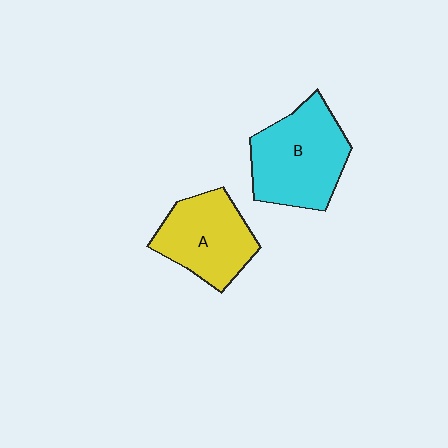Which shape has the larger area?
Shape B (cyan).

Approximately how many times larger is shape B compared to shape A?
Approximately 1.2 times.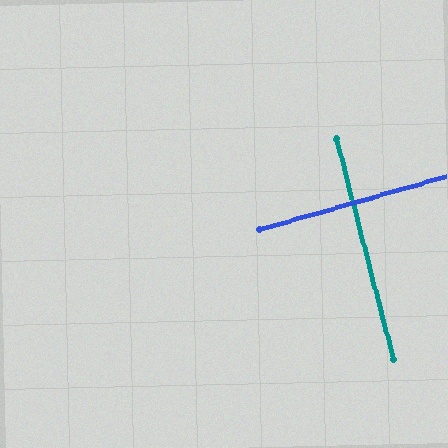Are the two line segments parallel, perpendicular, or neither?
Perpendicular — they meet at approximately 88°.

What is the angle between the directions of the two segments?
Approximately 88 degrees.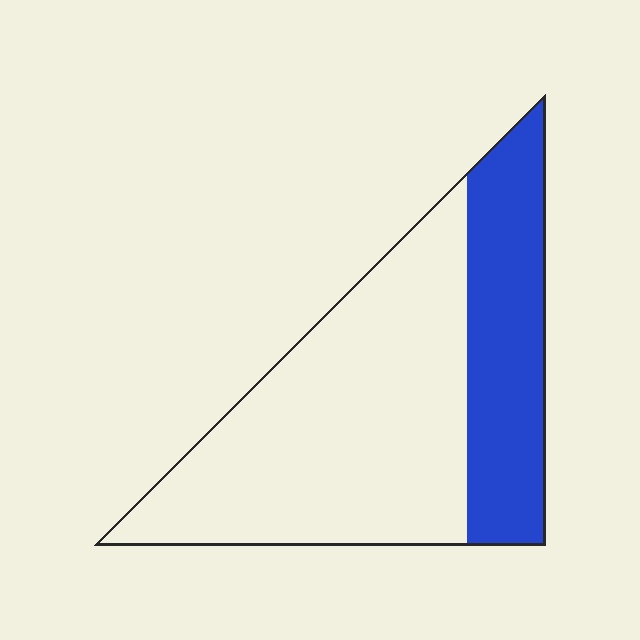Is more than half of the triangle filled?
No.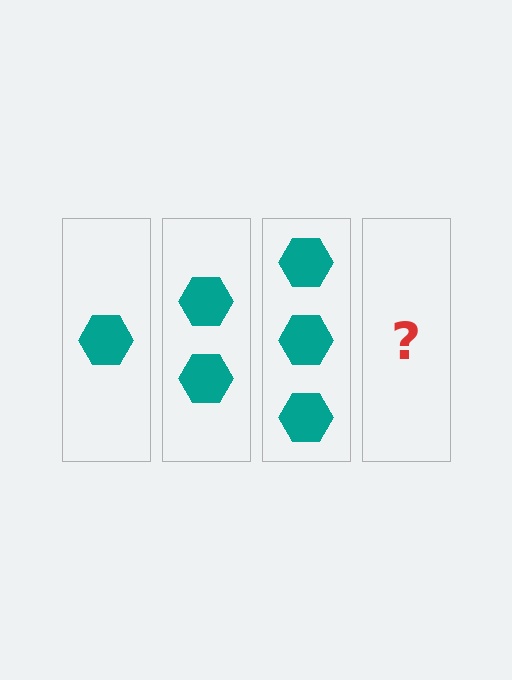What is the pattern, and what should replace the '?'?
The pattern is that each step adds one more hexagon. The '?' should be 4 hexagons.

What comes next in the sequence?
The next element should be 4 hexagons.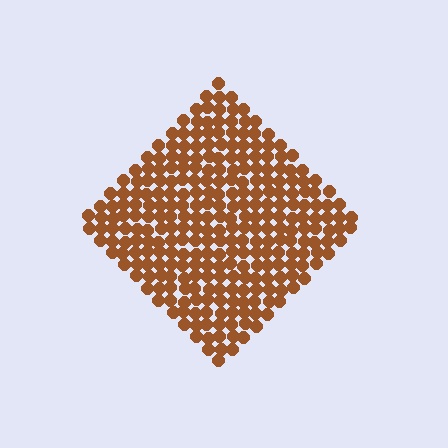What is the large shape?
The large shape is a diamond.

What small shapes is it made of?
It is made of small circles.